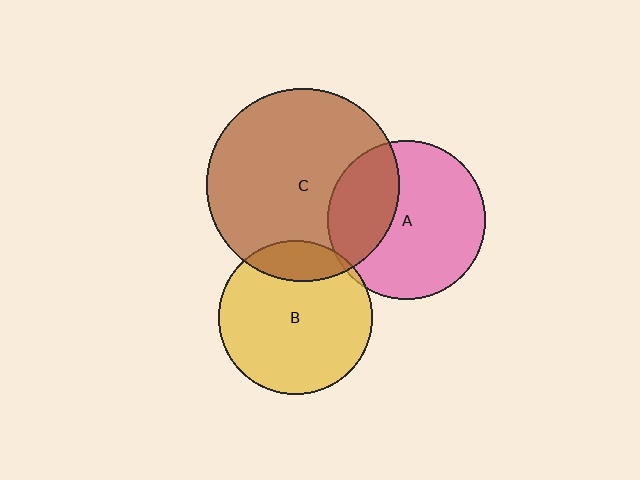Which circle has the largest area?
Circle C (brown).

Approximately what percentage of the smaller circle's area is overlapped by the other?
Approximately 30%.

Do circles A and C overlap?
Yes.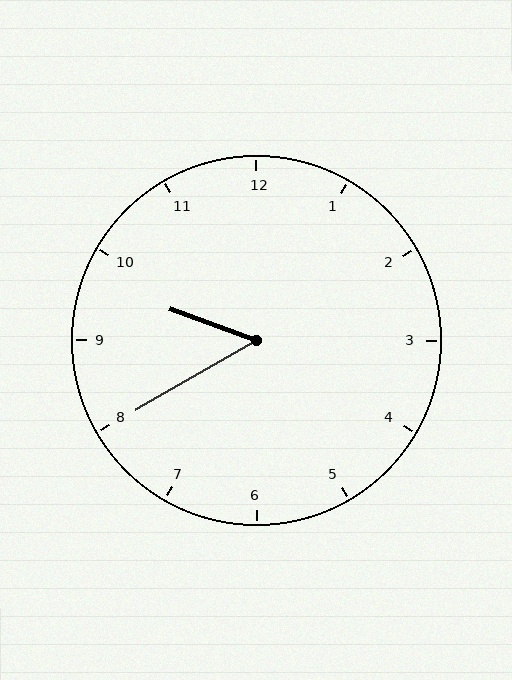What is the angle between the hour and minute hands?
Approximately 50 degrees.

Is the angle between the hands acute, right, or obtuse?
It is acute.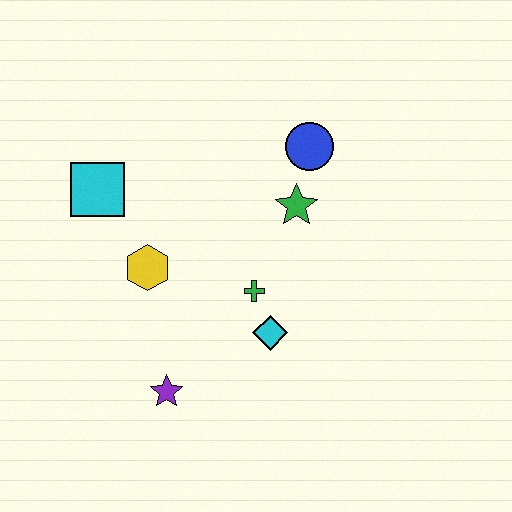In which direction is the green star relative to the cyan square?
The green star is to the right of the cyan square.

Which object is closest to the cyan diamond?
The green cross is closest to the cyan diamond.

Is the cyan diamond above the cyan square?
No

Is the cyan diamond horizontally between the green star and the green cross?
Yes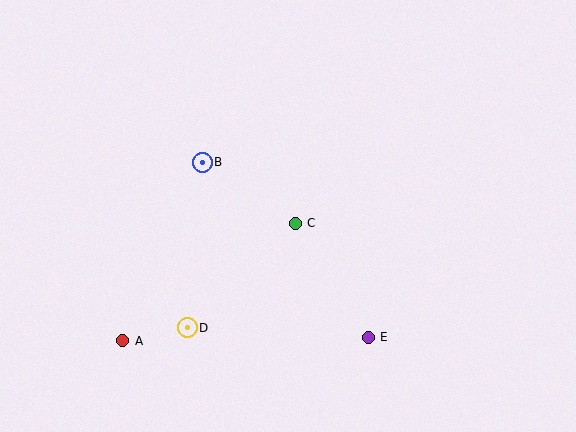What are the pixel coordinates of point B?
Point B is at (202, 162).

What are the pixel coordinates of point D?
Point D is at (187, 328).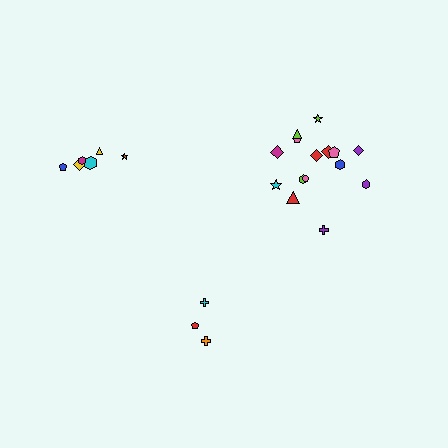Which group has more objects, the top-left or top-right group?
The top-right group.